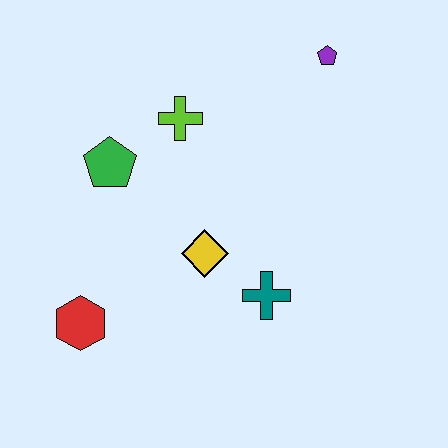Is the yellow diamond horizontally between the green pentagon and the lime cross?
No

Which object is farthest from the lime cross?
The red hexagon is farthest from the lime cross.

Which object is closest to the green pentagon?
The lime cross is closest to the green pentagon.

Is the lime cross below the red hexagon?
No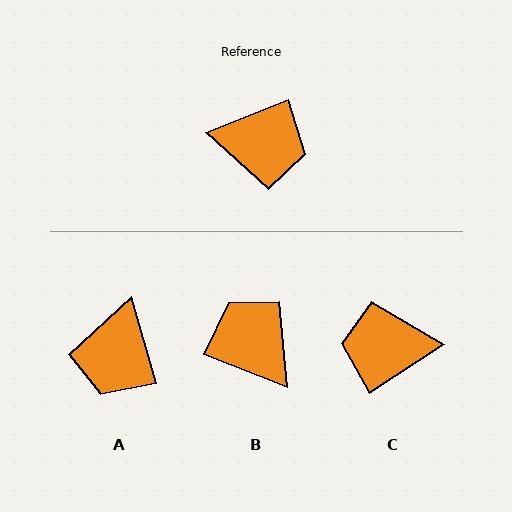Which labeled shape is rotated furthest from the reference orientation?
C, about 169 degrees away.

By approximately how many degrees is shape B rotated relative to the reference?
Approximately 137 degrees counter-clockwise.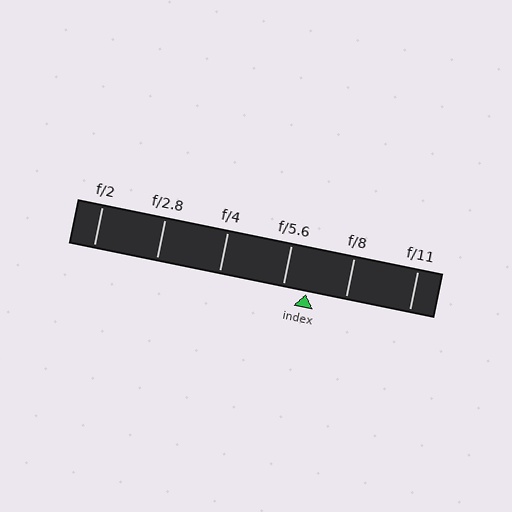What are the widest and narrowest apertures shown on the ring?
The widest aperture shown is f/2 and the narrowest is f/11.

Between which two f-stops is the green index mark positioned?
The index mark is between f/5.6 and f/8.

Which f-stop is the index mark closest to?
The index mark is closest to f/5.6.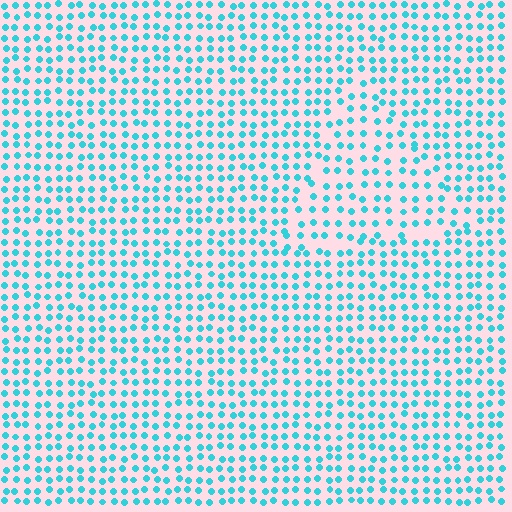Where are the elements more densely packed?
The elements are more densely packed outside the triangle boundary.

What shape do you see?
I see a triangle.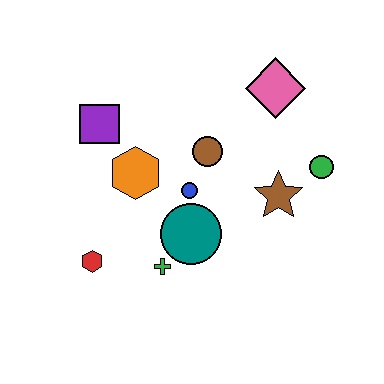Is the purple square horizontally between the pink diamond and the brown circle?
No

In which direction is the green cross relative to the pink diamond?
The green cross is below the pink diamond.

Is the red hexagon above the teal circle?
No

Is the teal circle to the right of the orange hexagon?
Yes